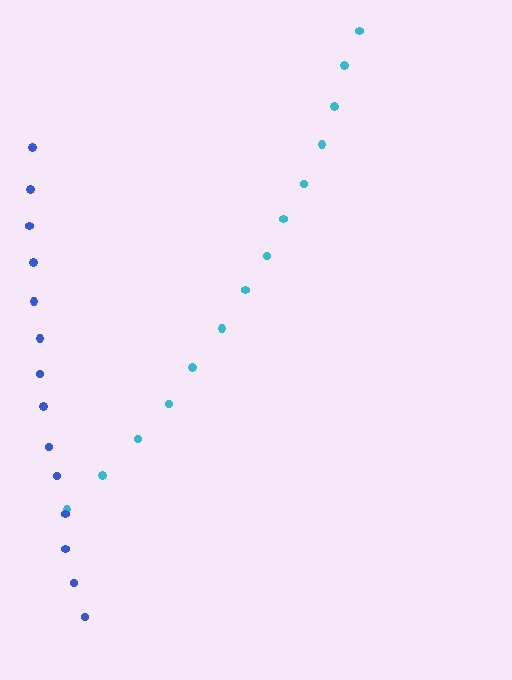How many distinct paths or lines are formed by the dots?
There are 2 distinct paths.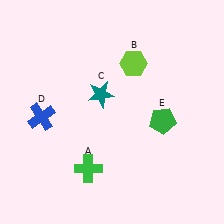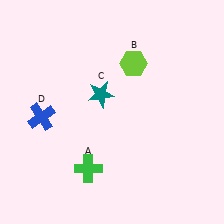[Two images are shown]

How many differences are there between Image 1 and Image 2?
There is 1 difference between the two images.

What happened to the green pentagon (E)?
The green pentagon (E) was removed in Image 2. It was in the bottom-right area of Image 1.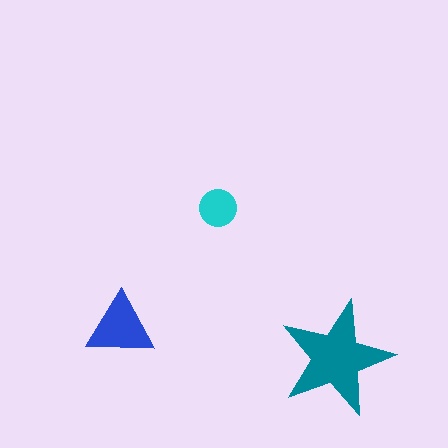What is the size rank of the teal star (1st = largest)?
1st.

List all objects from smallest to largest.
The cyan circle, the blue triangle, the teal star.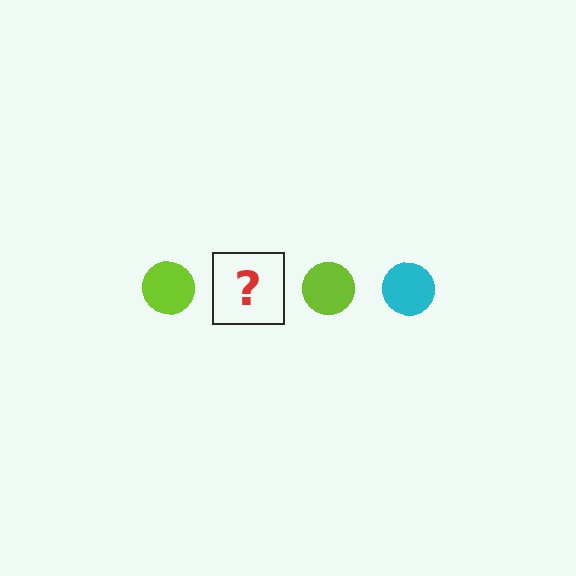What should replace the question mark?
The question mark should be replaced with a cyan circle.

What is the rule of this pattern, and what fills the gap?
The rule is that the pattern cycles through lime, cyan circles. The gap should be filled with a cyan circle.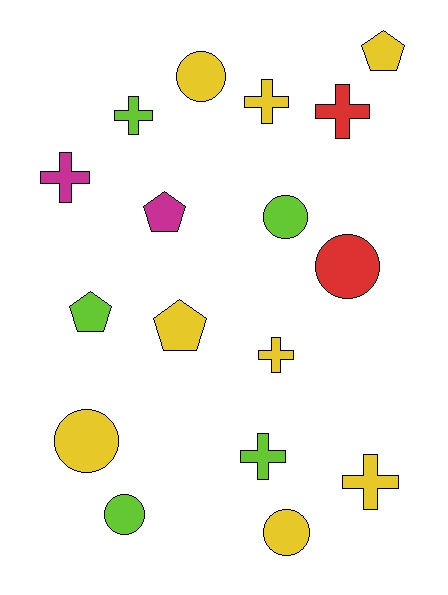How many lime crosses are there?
There are 2 lime crosses.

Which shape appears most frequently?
Cross, with 7 objects.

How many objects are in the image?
There are 17 objects.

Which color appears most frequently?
Yellow, with 8 objects.